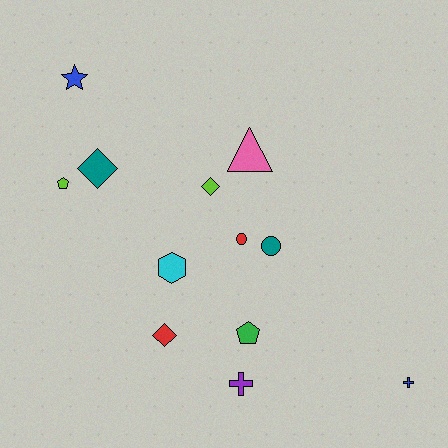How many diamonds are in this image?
There are 3 diamonds.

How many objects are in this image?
There are 12 objects.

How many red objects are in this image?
There are 2 red objects.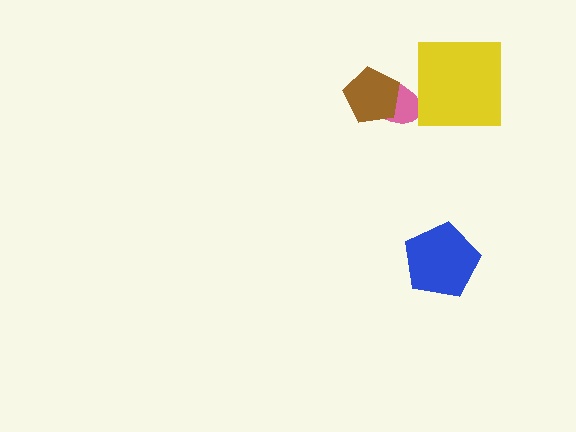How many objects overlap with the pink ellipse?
1 object overlaps with the pink ellipse.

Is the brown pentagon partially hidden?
No, no other shape covers it.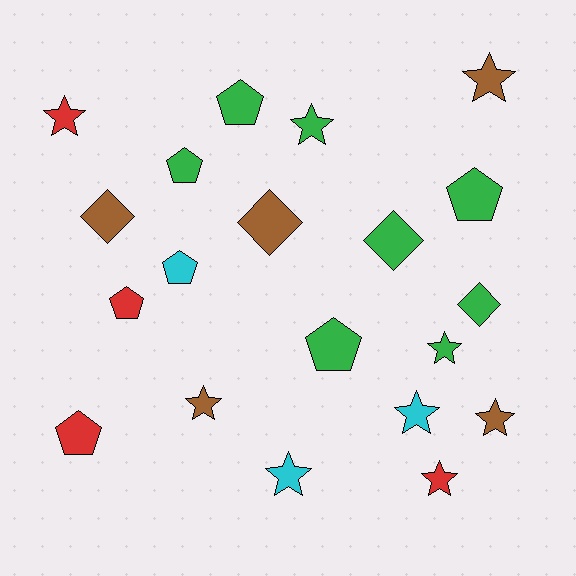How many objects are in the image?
There are 20 objects.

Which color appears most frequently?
Green, with 8 objects.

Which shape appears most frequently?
Star, with 9 objects.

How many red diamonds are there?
There are no red diamonds.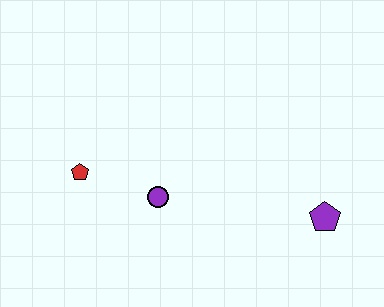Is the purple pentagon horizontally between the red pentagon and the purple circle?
No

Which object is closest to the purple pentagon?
The purple circle is closest to the purple pentagon.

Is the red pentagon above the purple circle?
Yes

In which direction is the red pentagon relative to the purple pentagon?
The red pentagon is to the left of the purple pentagon.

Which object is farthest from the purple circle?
The purple pentagon is farthest from the purple circle.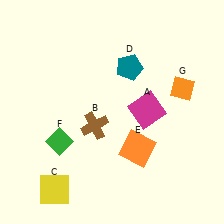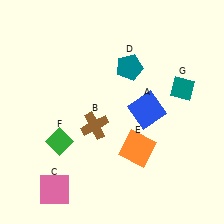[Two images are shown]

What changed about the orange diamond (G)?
In Image 1, G is orange. In Image 2, it changed to teal.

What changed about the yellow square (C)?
In Image 1, C is yellow. In Image 2, it changed to pink.